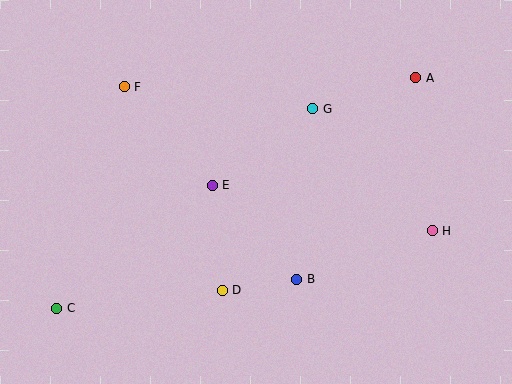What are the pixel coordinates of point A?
Point A is at (416, 78).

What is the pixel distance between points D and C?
The distance between D and C is 166 pixels.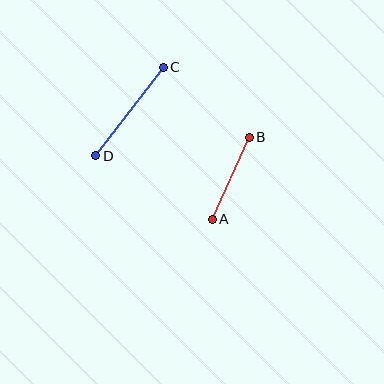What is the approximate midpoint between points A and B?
The midpoint is at approximately (231, 178) pixels.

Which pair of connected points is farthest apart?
Points C and D are farthest apart.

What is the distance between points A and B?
The distance is approximately 90 pixels.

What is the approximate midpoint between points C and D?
The midpoint is at approximately (130, 111) pixels.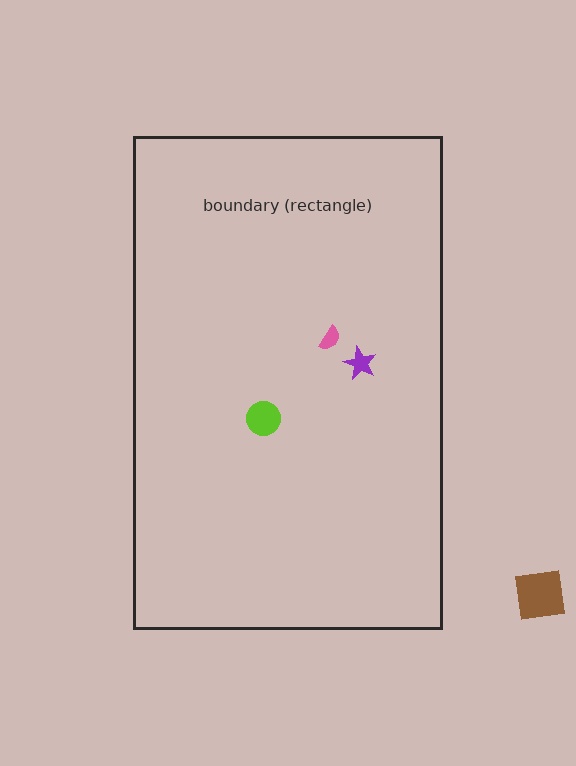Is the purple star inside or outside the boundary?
Inside.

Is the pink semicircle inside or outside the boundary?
Inside.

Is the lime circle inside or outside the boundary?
Inside.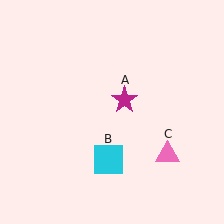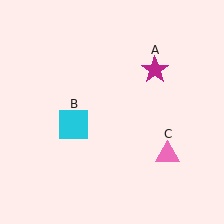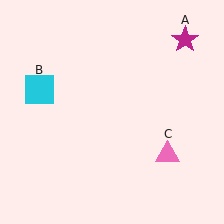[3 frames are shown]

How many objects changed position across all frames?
2 objects changed position: magenta star (object A), cyan square (object B).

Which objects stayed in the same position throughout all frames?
Pink triangle (object C) remained stationary.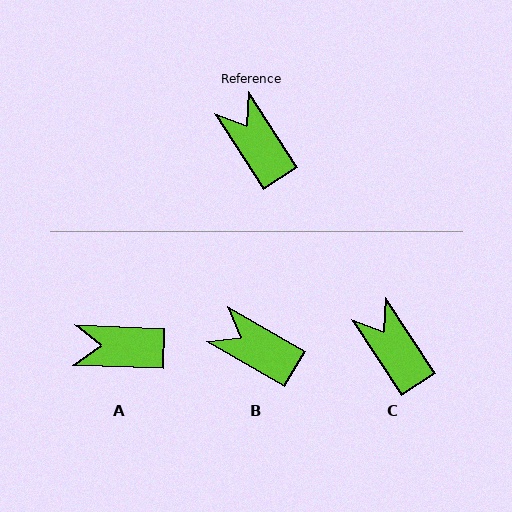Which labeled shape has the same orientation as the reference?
C.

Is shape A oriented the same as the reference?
No, it is off by about 55 degrees.